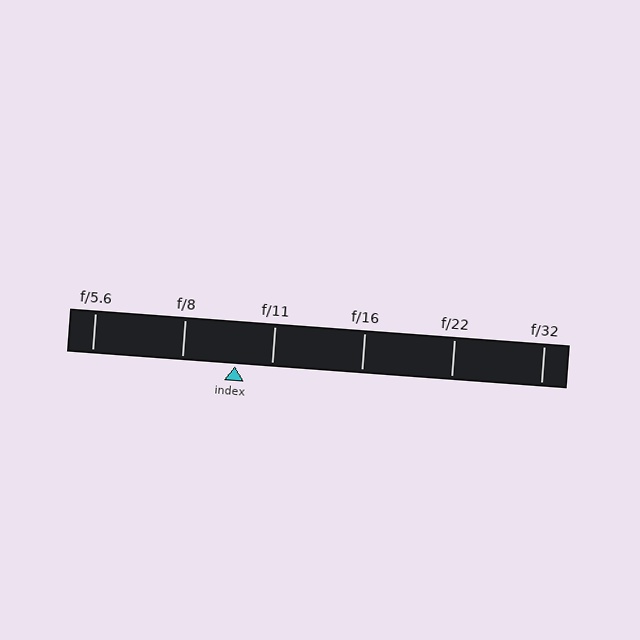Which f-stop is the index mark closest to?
The index mark is closest to f/11.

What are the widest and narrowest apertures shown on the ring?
The widest aperture shown is f/5.6 and the narrowest is f/32.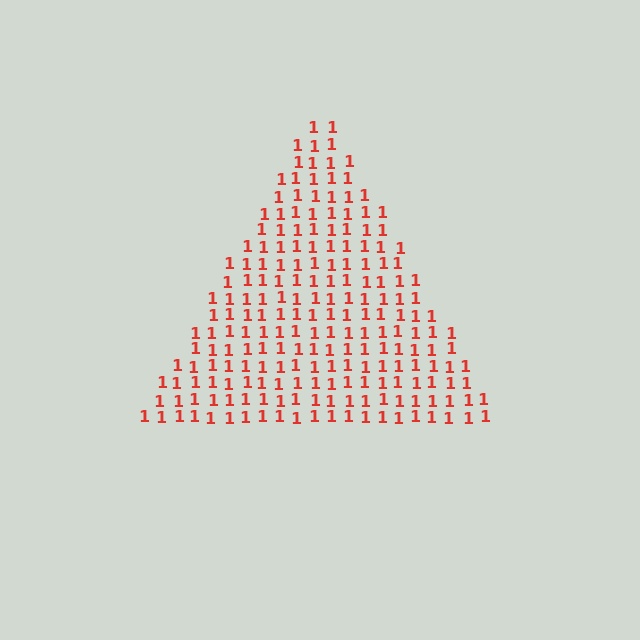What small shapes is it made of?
It is made of small digit 1's.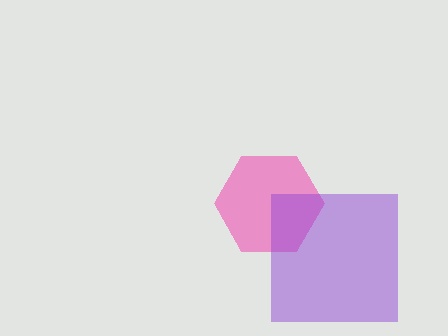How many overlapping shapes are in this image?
There are 2 overlapping shapes in the image.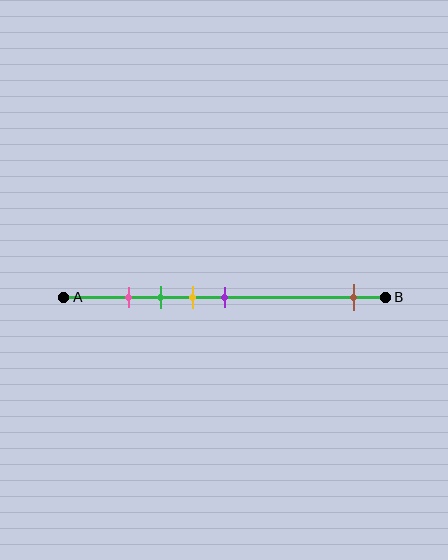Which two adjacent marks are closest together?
The pink and green marks are the closest adjacent pair.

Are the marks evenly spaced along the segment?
No, the marks are not evenly spaced.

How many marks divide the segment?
There are 5 marks dividing the segment.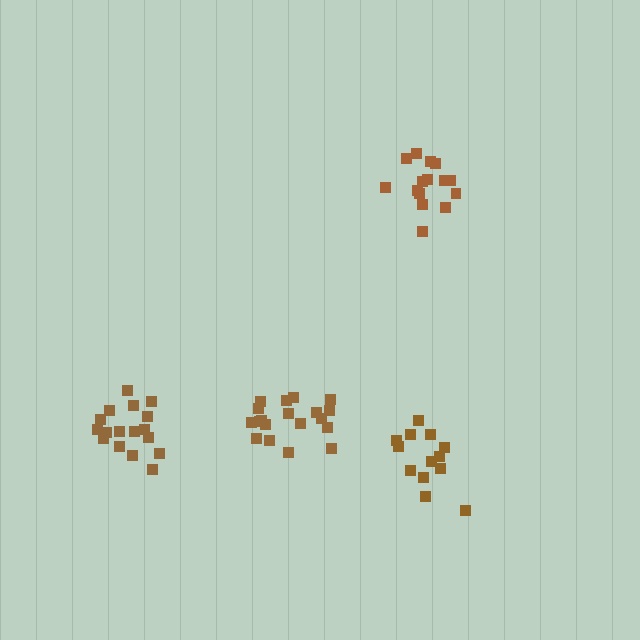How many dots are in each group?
Group 1: 15 dots, Group 2: 13 dots, Group 3: 17 dots, Group 4: 19 dots (64 total).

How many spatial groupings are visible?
There are 4 spatial groupings.